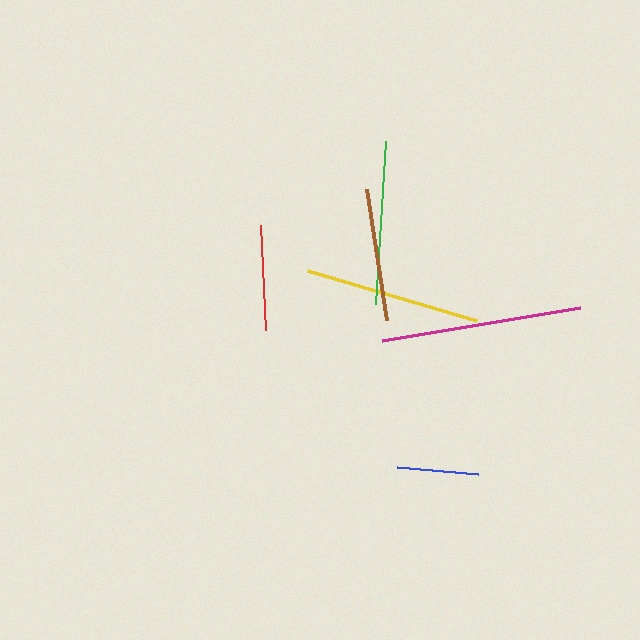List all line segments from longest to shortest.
From longest to shortest: magenta, yellow, green, brown, red, blue.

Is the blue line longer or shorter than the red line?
The red line is longer than the blue line.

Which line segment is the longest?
The magenta line is the longest at approximately 201 pixels.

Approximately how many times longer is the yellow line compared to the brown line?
The yellow line is approximately 1.3 times the length of the brown line.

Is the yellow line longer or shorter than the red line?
The yellow line is longer than the red line.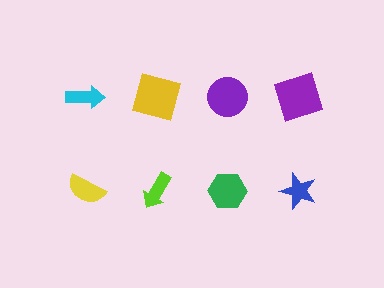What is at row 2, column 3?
A green hexagon.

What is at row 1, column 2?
A yellow square.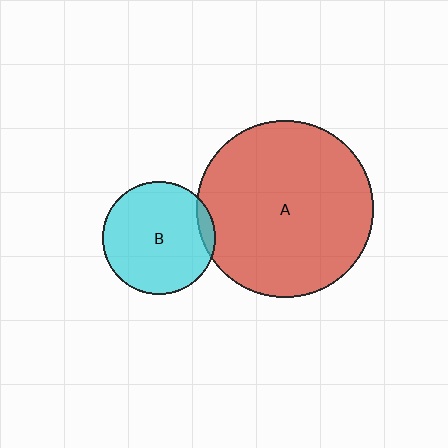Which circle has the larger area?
Circle A (red).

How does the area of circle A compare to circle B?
Approximately 2.5 times.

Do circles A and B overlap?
Yes.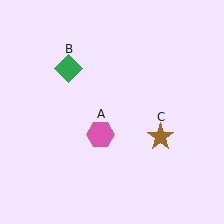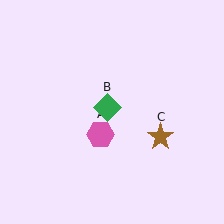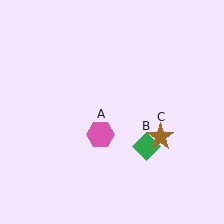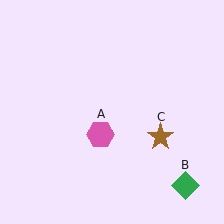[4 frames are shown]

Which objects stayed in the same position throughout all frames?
Pink hexagon (object A) and brown star (object C) remained stationary.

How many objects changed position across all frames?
1 object changed position: green diamond (object B).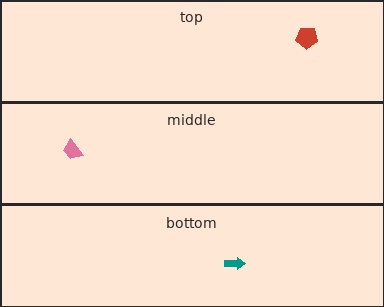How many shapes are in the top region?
1.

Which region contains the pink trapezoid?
The middle region.